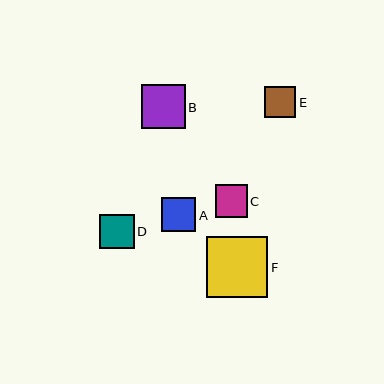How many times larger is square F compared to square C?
Square F is approximately 1.9 times the size of square C.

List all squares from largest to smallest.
From largest to smallest: F, B, D, A, C, E.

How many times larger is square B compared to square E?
Square B is approximately 1.4 times the size of square E.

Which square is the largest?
Square F is the largest with a size of approximately 61 pixels.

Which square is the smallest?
Square E is the smallest with a size of approximately 31 pixels.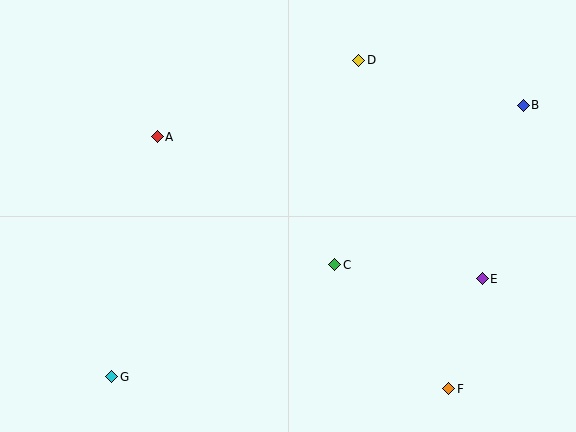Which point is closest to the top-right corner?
Point B is closest to the top-right corner.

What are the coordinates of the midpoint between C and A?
The midpoint between C and A is at (246, 201).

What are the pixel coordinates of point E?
Point E is at (482, 279).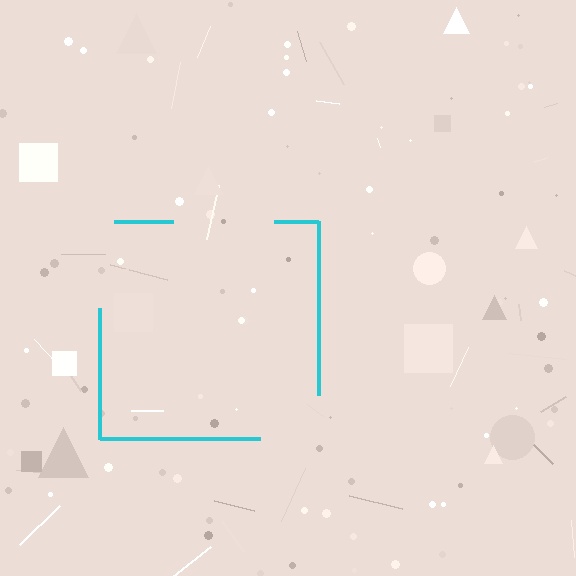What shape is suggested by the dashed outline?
The dashed outline suggests a square.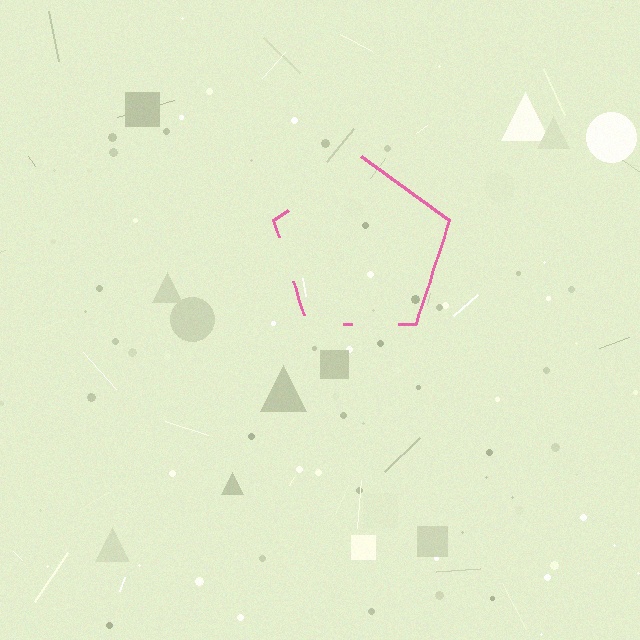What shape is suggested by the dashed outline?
The dashed outline suggests a pentagon.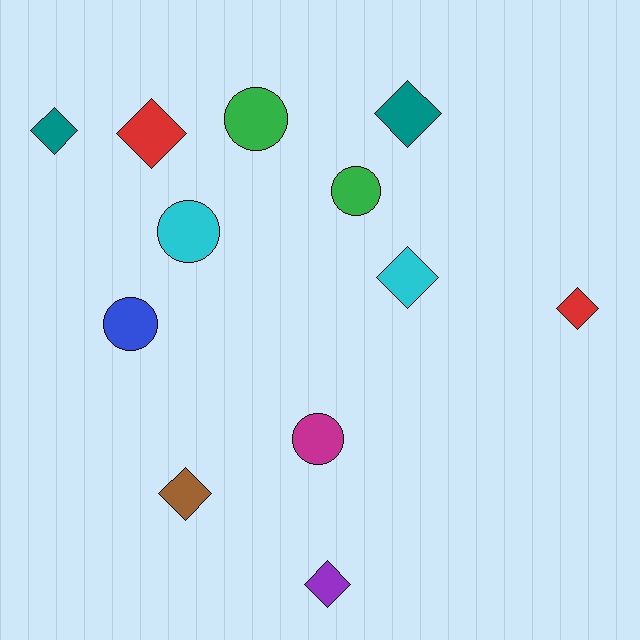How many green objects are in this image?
There are 2 green objects.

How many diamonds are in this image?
There are 7 diamonds.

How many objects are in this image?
There are 12 objects.